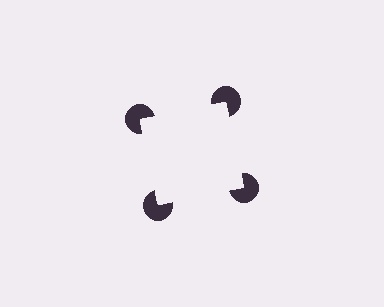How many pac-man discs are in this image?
There are 4 — one at each vertex of the illusory square.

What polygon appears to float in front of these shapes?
An illusory square — its edges are inferred from the aligned wedge cuts in the pac-man discs, not physically drawn.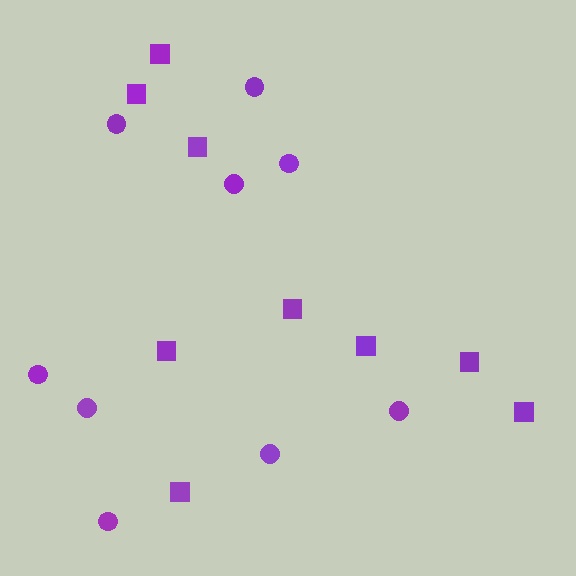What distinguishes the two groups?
There are 2 groups: one group of squares (9) and one group of circles (9).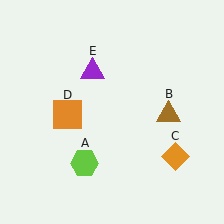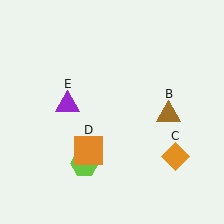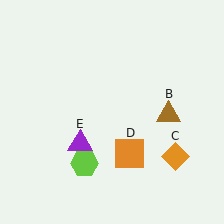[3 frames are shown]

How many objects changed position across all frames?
2 objects changed position: orange square (object D), purple triangle (object E).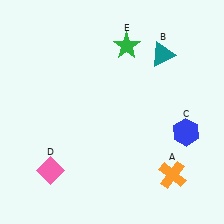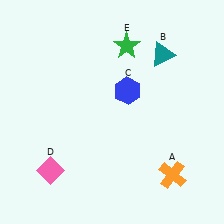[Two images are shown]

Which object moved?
The blue hexagon (C) moved left.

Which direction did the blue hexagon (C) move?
The blue hexagon (C) moved left.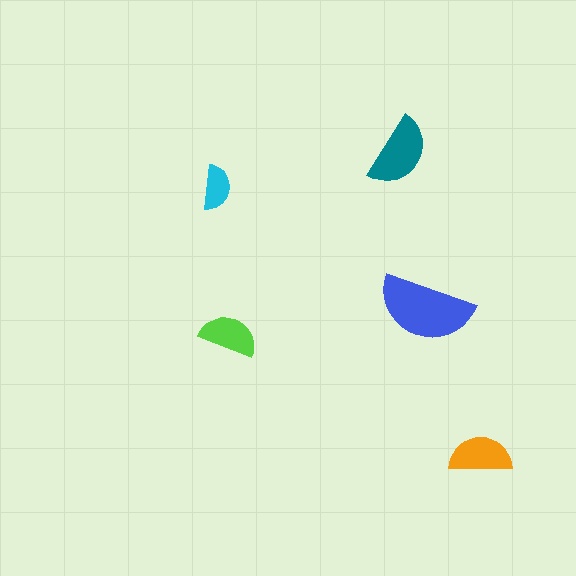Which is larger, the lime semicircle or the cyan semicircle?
The lime one.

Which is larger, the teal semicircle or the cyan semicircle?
The teal one.